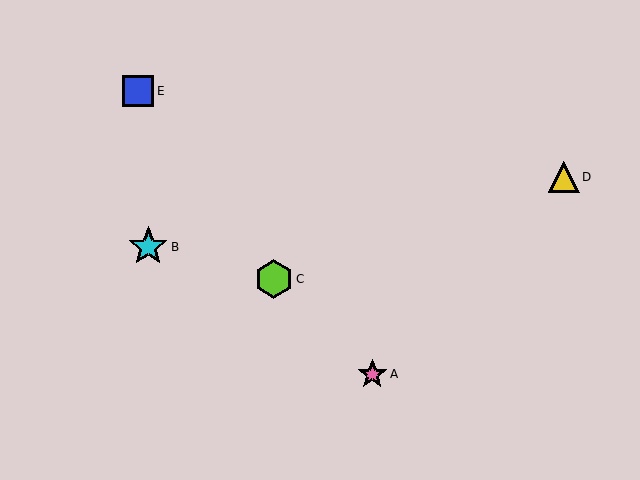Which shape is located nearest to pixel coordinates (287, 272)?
The lime hexagon (labeled C) at (274, 279) is nearest to that location.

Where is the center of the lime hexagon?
The center of the lime hexagon is at (274, 279).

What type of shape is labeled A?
Shape A is a pink star.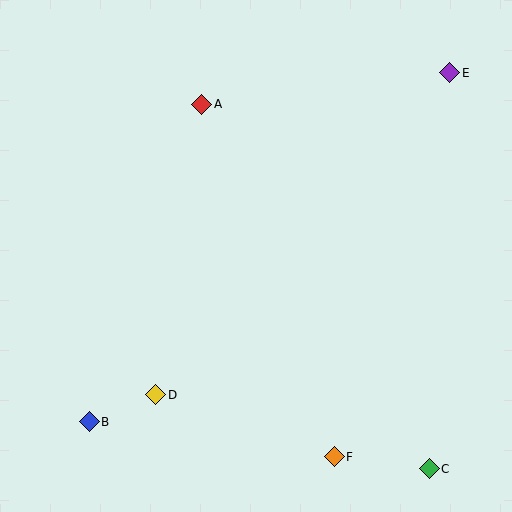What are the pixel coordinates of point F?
Point F is at (334, 457).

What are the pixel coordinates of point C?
Point C is at (429, 469).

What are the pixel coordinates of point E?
Point E is at (450, 73).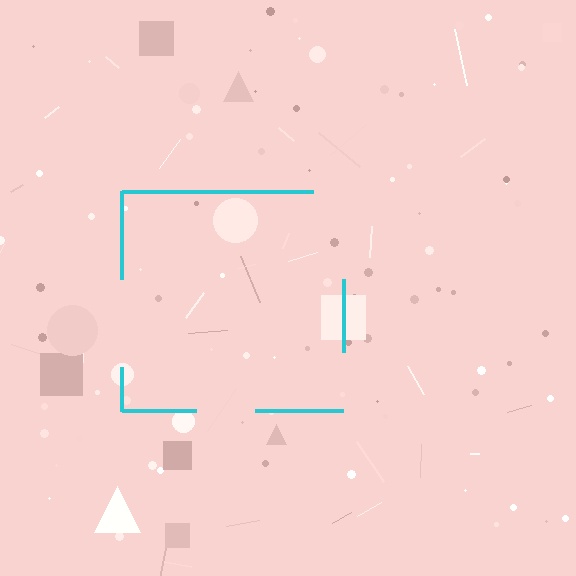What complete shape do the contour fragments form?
The contour fragments form a square.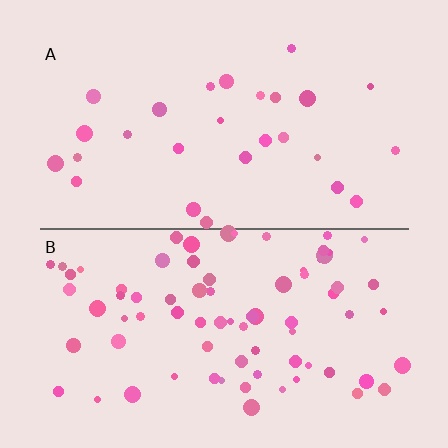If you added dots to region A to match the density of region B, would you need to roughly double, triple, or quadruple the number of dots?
Approximately triple.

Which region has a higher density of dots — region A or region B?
B (the bottom).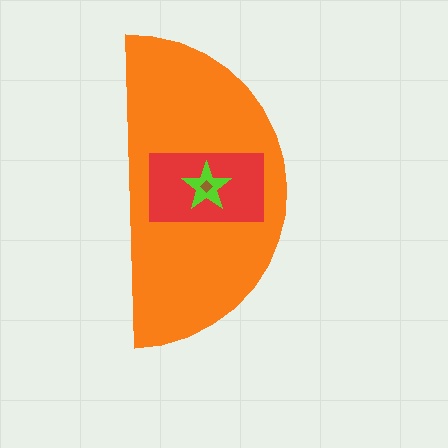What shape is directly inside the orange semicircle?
The red rectangle.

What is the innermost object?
The brown diamond.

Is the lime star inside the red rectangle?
Yes.